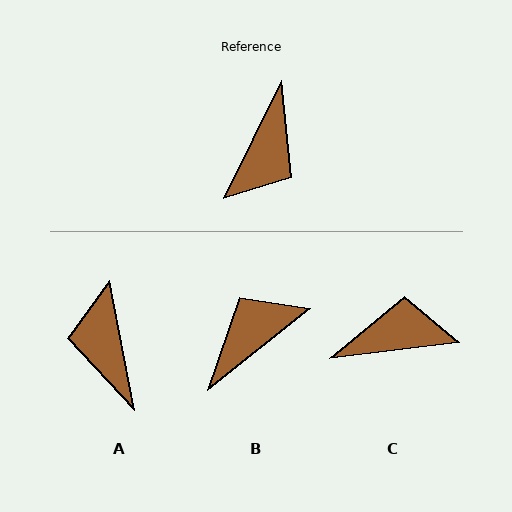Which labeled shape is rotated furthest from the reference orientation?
B, about 155 degrees away.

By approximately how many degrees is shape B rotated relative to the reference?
Approximately 155 degrees counter-clockwise.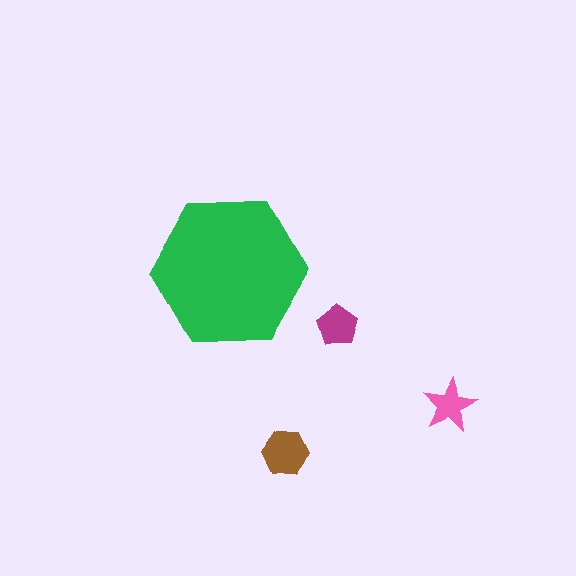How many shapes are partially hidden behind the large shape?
0 shapes are partially hidden.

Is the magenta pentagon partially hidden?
No, the magenta pentagon is fully visible.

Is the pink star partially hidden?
No, the pink star is fully visible.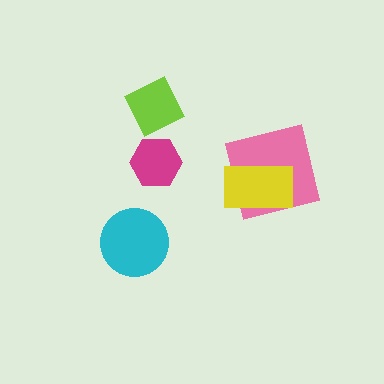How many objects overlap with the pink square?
1 object overlaps with the pink square.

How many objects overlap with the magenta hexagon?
0 objects overlap with the magenta hexagon.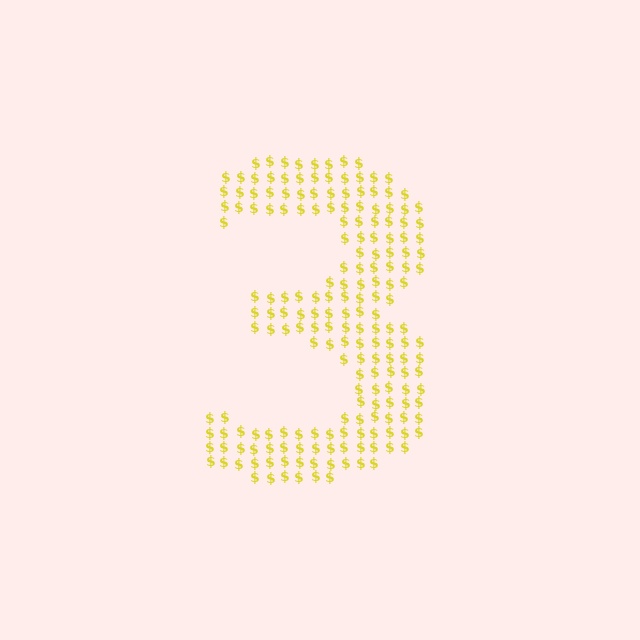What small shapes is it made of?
It is made of small dollar signs.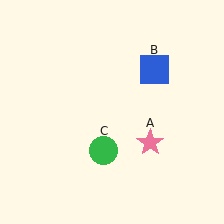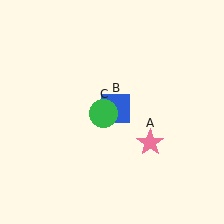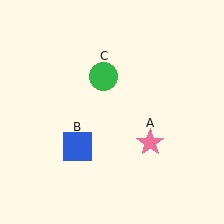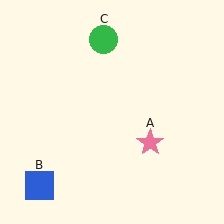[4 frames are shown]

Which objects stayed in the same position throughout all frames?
Pink star (object A) remained stationary.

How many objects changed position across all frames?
2 objects changed position: blue square (object B), green circle (object C).